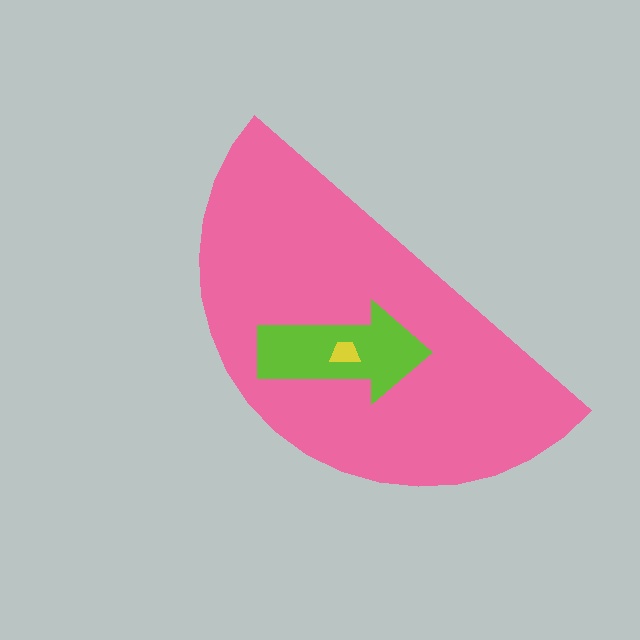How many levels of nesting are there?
3.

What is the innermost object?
The yellow trapezoid.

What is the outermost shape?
The pink semicircle.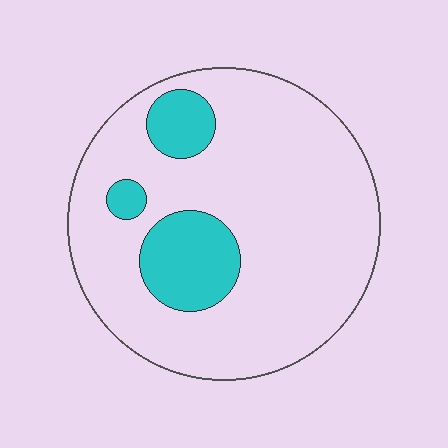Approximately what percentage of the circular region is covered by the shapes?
Approximately 15%.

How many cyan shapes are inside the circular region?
3.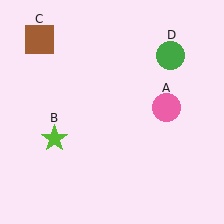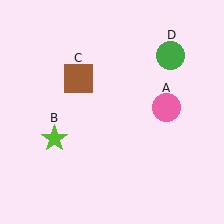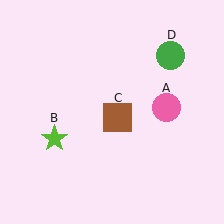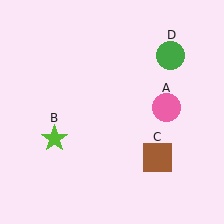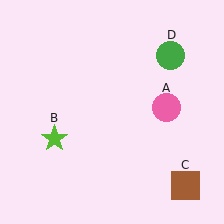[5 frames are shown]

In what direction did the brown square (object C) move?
The brown square (object C) moved down and to the right.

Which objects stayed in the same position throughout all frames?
Pink circle (object A) and lime star (object B) and green circle (object D) remained stationary.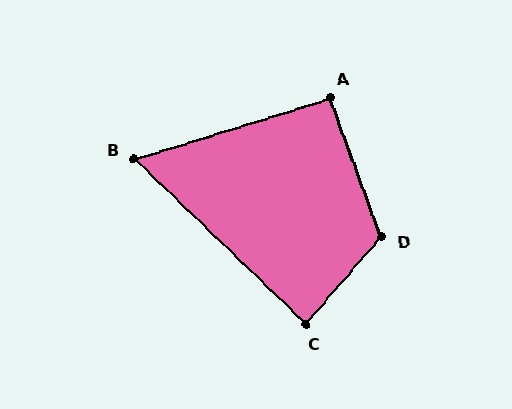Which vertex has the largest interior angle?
D, at approximately 119 degrees.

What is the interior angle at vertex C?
Approximately 87 degrees (approximately right).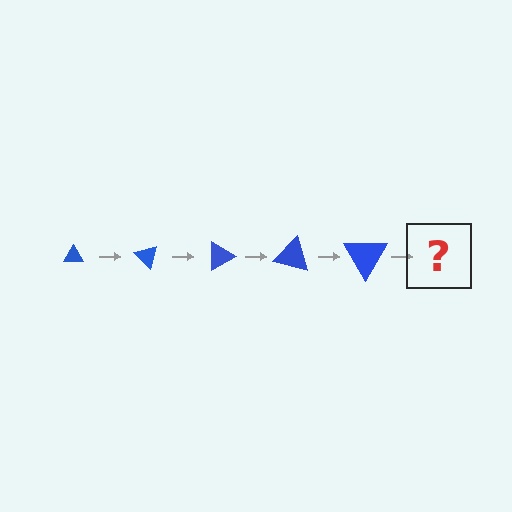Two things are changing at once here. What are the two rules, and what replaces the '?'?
The two rules are that the triangle grows larger each step and it rotates 45 degrees each step. The '?' should be a triangle, larger than the previous one and rotated 225 degrees from the start.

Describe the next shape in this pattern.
It should be a triangle, larger than the previous one and rotated 225 degrees from the start.